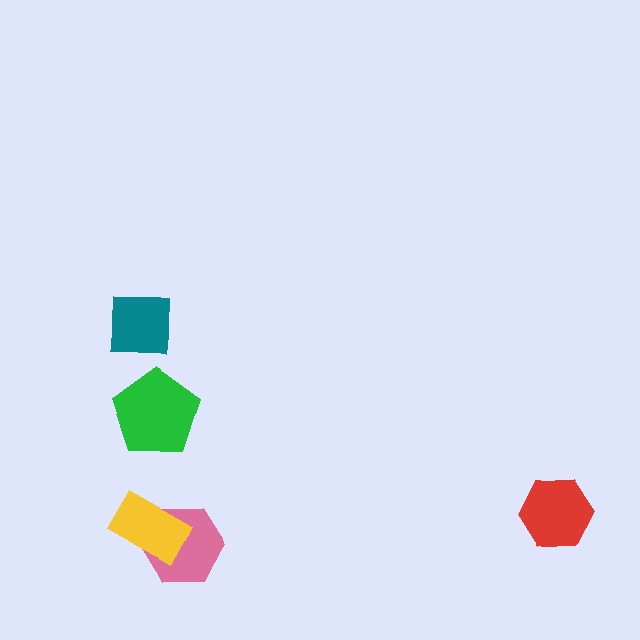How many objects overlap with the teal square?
0 objects overlap with the teal square.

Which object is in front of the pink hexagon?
The yellow rectangle is in front of the pink hexagon.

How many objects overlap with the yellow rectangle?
1 object overlaps with the yellow rectangle.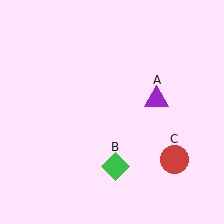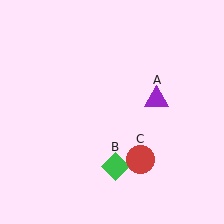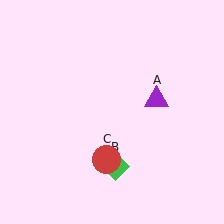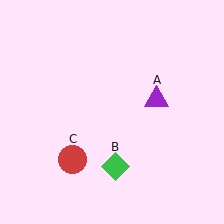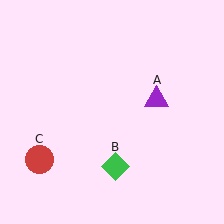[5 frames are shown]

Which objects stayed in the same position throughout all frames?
Purple triangle (object A) and green diamond (object B) remained stationary.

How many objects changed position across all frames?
1 object changed position: red circle (object C).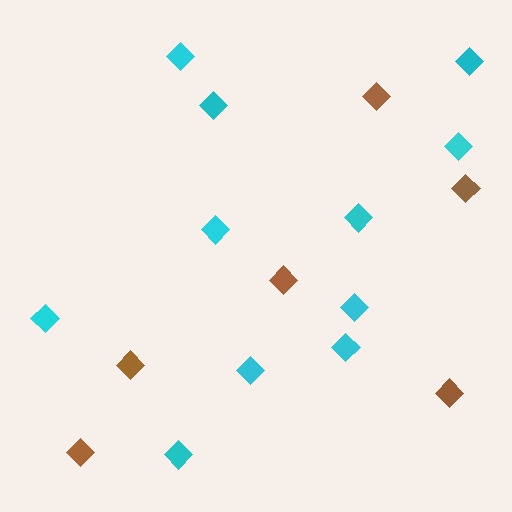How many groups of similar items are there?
There are 2 groups: one group of brown diamonds (6) and one group of cyan diamonds (11).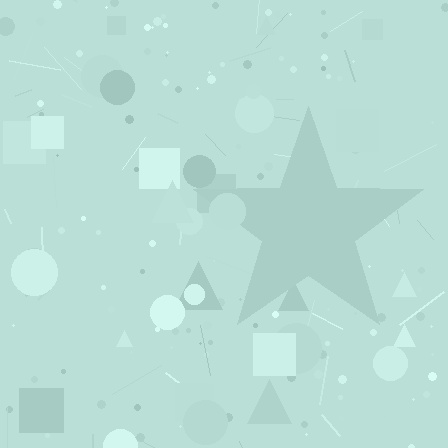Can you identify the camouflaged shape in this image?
The camouflaged shape is a star.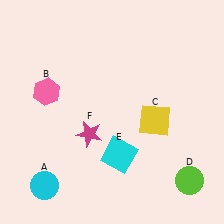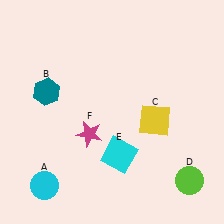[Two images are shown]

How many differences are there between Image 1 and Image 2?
There is 1 difference between the two images.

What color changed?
The hexagon (B) changed from pink in Image 1 to teal in Image 2.